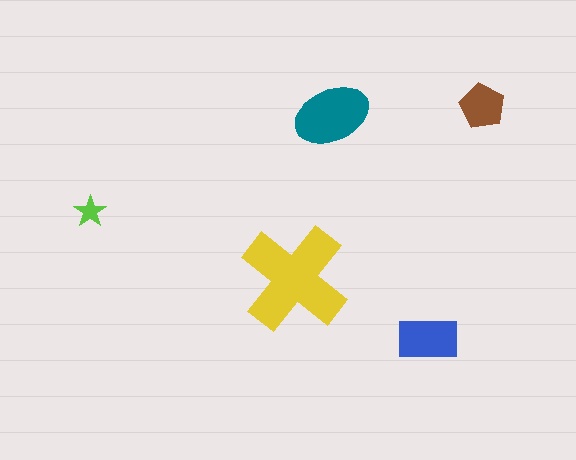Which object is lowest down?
The blue rectangle is bottommost.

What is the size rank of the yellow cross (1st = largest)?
1st.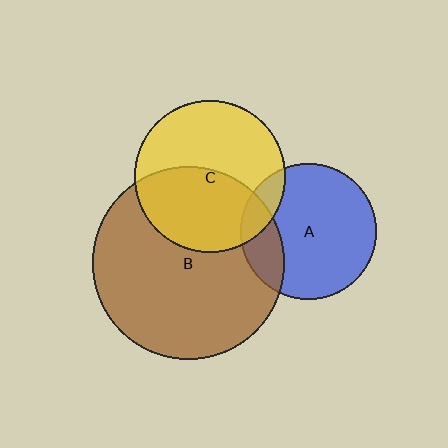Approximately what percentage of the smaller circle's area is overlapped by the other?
Approximately 20%.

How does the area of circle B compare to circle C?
Approximately 1.6 times.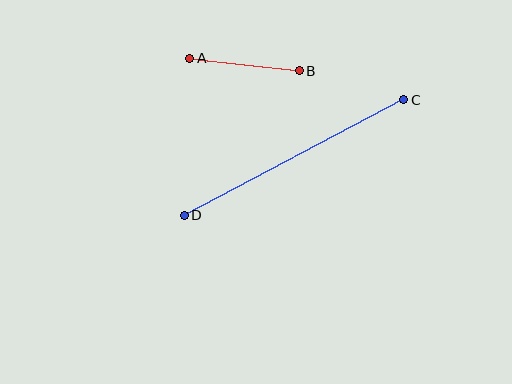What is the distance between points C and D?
The distance is approximately 248 pixels.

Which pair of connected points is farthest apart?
Points C and D are farthest apart.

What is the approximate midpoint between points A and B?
The midpoint is at approximately (245, 64) pixels.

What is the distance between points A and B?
The distance is approximately 110 pixels.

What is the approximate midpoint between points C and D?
The midpoint is at approximately (294, 158) pixels.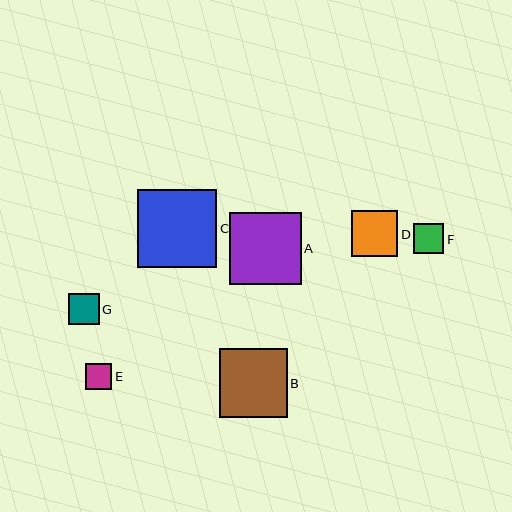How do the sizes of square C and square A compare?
Square C and square A are approximately the same size.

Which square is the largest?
Square C is the largest with a size of approximately 79 pixels.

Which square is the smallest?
Square E is the smallest with a size of approximately 26 pixels.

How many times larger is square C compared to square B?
Square C is approximately 1.2 times the size of square B.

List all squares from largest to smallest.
From largest to smallest: C, A, B, D, G, F, E.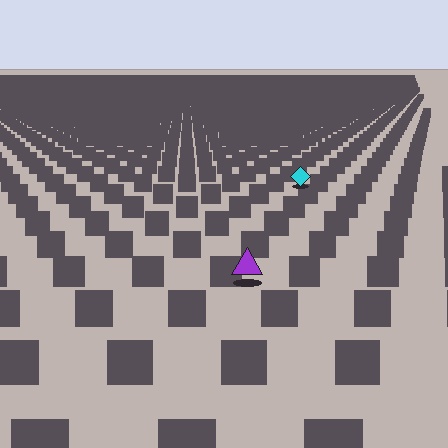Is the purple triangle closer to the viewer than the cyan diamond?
Yes. The purple triangle is closer — you can tell from the texture gradient: the ground texture is coarser near it.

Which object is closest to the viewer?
The purple triangle is closest. The texture marks near it are larger and more spread out.